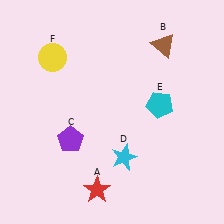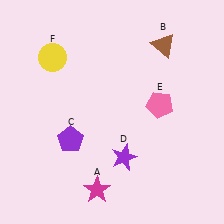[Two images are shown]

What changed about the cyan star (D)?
In Image 1, D is cyan. In Image 2, it changed to purple.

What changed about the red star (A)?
In Image 1, A is red. In Image 2, it changed to magenta.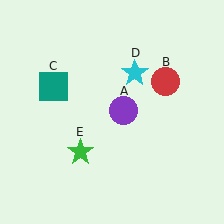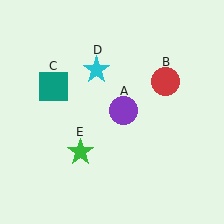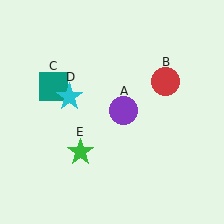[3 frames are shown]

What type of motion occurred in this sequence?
The cyan star (object D) rotated counterclockwise around the center of the scene.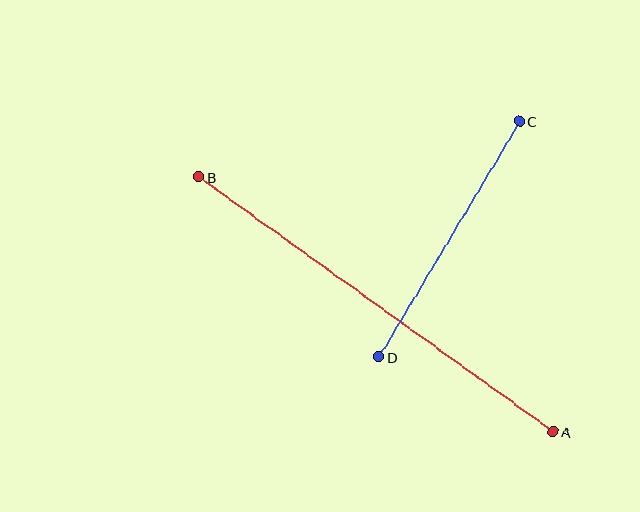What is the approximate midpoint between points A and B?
The midpoint is at approximately (376, 305) pixels.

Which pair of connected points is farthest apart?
Points A and B are farthest apart.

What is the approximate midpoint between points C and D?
The midpoint is at approximately (449, 239) pixels.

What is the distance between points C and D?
The distance is approximately 275 pixels.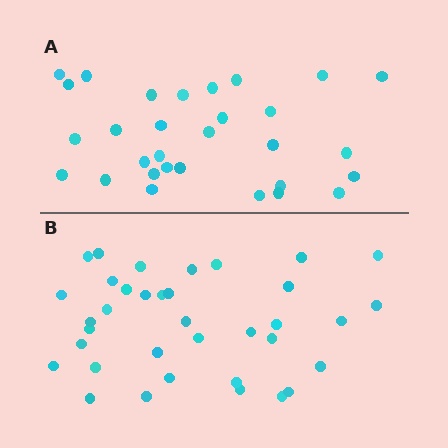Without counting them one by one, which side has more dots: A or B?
Region B (the bottom region) has more dots.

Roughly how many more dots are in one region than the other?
Region B has about 6 more dots than region A.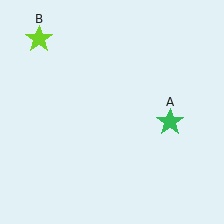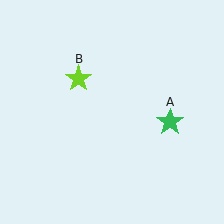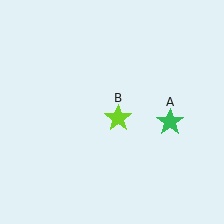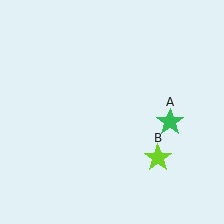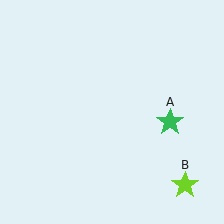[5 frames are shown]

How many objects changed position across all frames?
1 object changed position: lime star (object B).